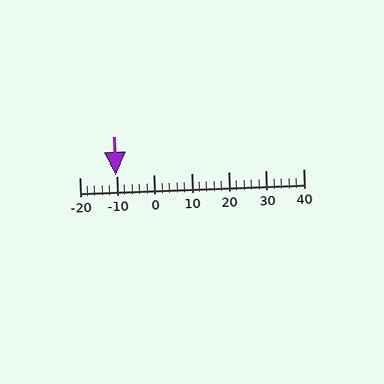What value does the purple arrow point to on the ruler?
The purple arrow points to approximately -10.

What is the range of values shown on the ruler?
The ruler shows values from -20 to 40.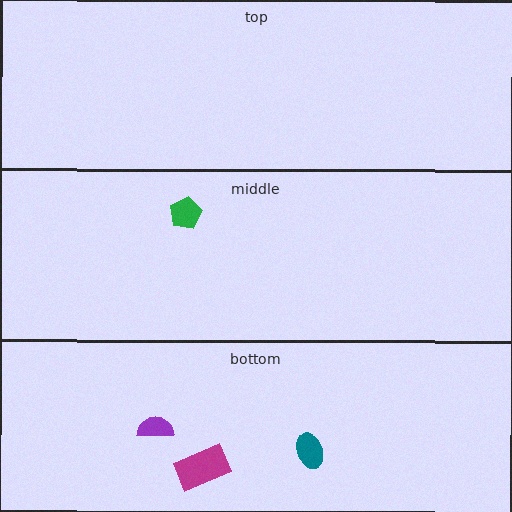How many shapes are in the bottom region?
3.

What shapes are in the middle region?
The green pentagon.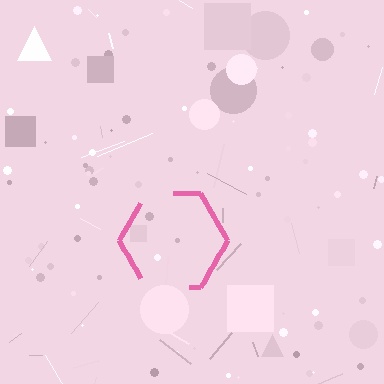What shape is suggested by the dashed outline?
The dashed outline suggests a hexagon.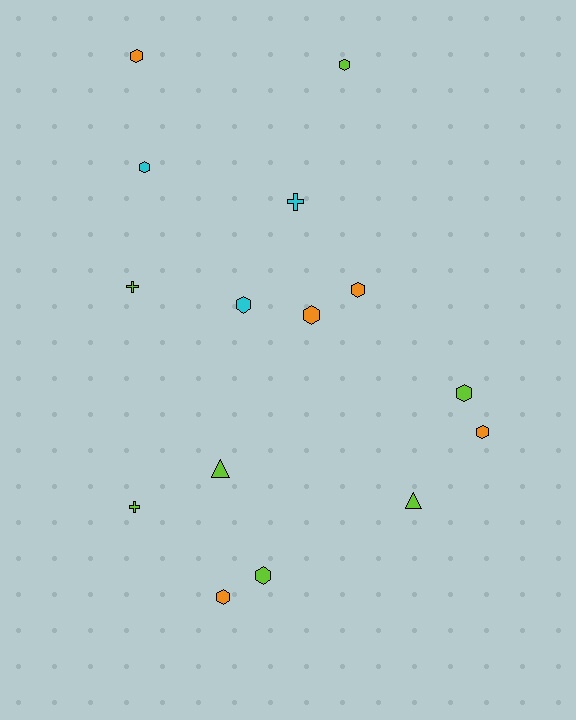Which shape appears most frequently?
Hexagon, with 10 objects.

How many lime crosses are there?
There are 2 lime crosses.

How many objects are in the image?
There are 15 objects.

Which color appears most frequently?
Lime, with 7 objects.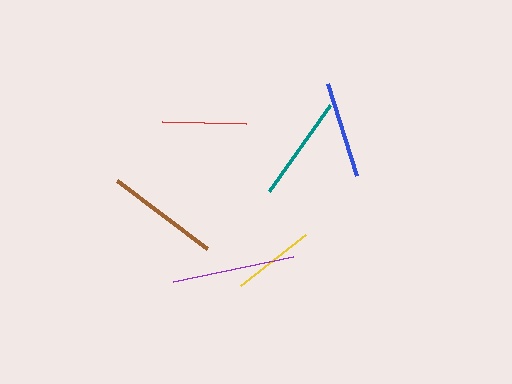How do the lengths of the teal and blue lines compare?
The teal and blue lines are approximately the same length.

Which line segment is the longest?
The purple line is the longest at approximately 123 pixels.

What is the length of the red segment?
The red segment is approximately 84 pixels long.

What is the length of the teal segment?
The teal segment is approximately 105 pixels long.